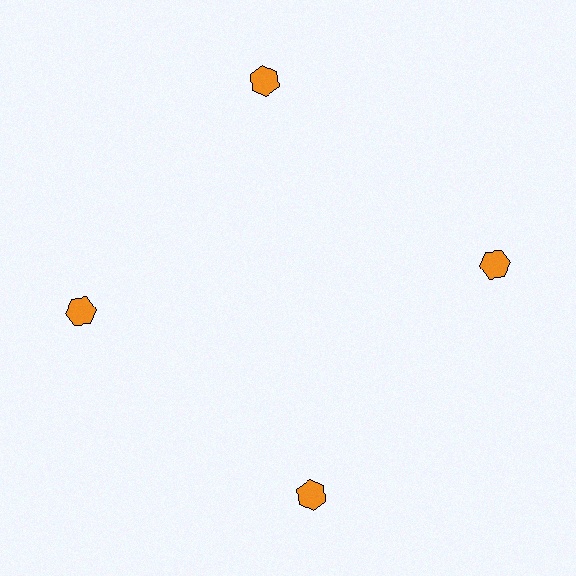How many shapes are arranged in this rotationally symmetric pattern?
There are 4 shapes, arranged in 4 groups of 1.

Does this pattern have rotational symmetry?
Yes, this pattern has 4-fold rotational symmetry. It looks the same after rotating 90 degrees around the center.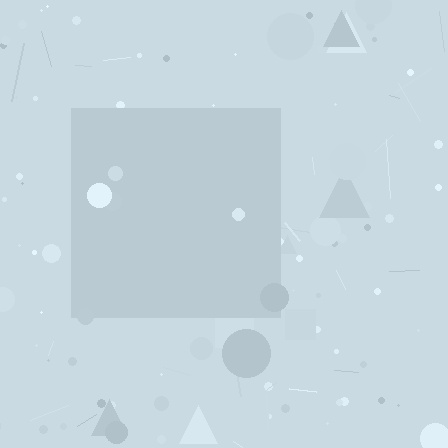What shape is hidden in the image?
A square is hidden in the image.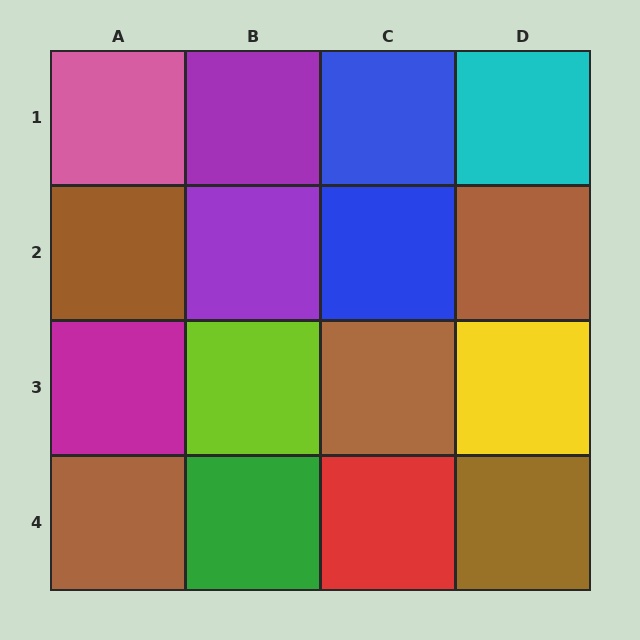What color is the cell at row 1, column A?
Pink.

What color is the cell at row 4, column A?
Brown.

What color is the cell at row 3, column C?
Brown.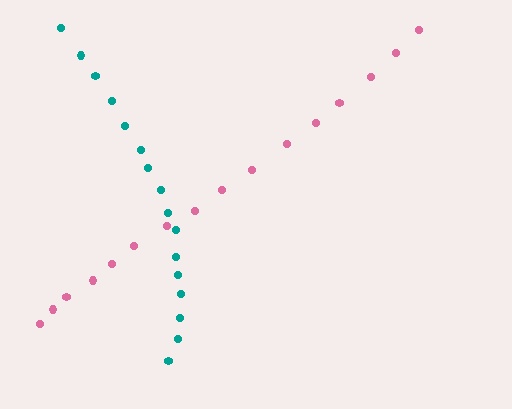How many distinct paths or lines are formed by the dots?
There are 2 distinct paths.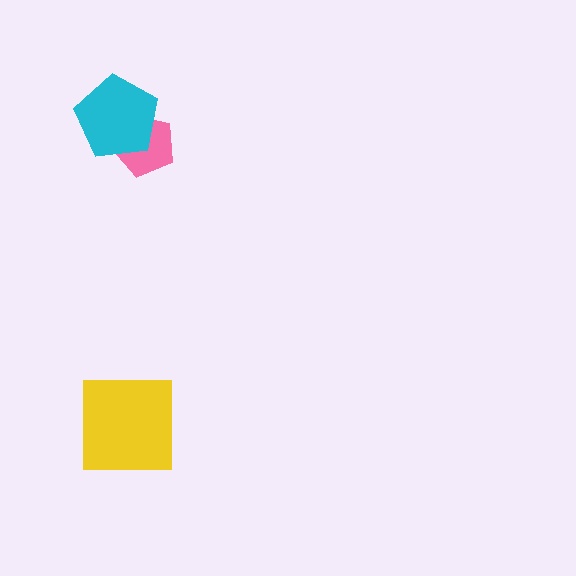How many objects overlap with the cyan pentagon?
1 object overlaps with the cyan pentagon.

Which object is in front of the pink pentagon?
The cyan pentagon is in front of the pink pentagon.